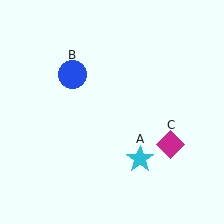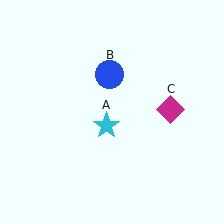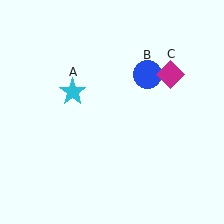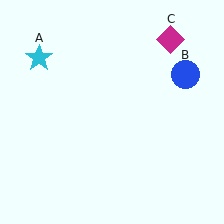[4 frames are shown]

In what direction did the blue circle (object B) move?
The blue circle (object B) moved right.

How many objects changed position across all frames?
3 objects changed position: cyan star (object A), blue circle (object B), magenta diamond (object C).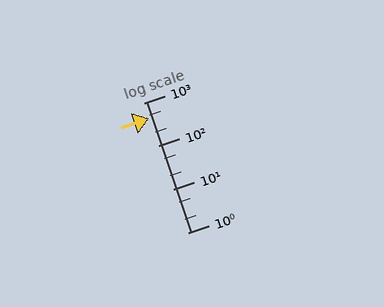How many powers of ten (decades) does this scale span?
The scale spans 3 decades, from 1 to 1000.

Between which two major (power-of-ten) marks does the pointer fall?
The pointer is between 100 and 1000.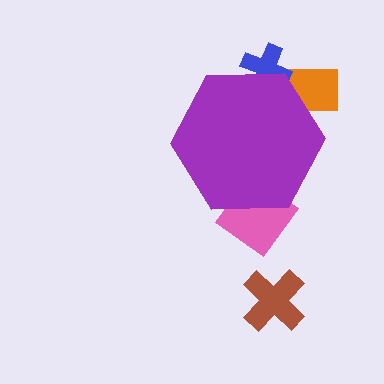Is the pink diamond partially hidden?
Yes, the pink diamond is partially hidden behind the purple hexagon.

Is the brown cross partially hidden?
No, the brown cross is fully visible.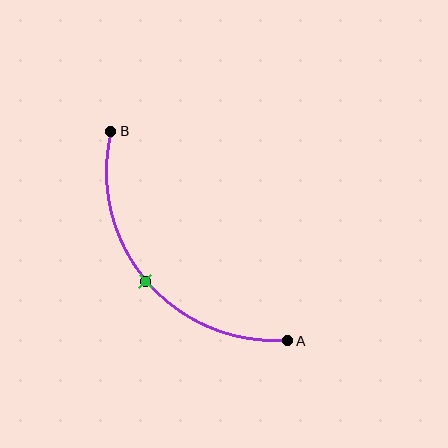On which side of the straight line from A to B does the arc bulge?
The arc bulges below and to the left of the straight line connecting A and B.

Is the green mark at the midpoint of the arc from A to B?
Yes. The green mark lies on the arc at equal arc-length from both A and B — it is the arc midpoint.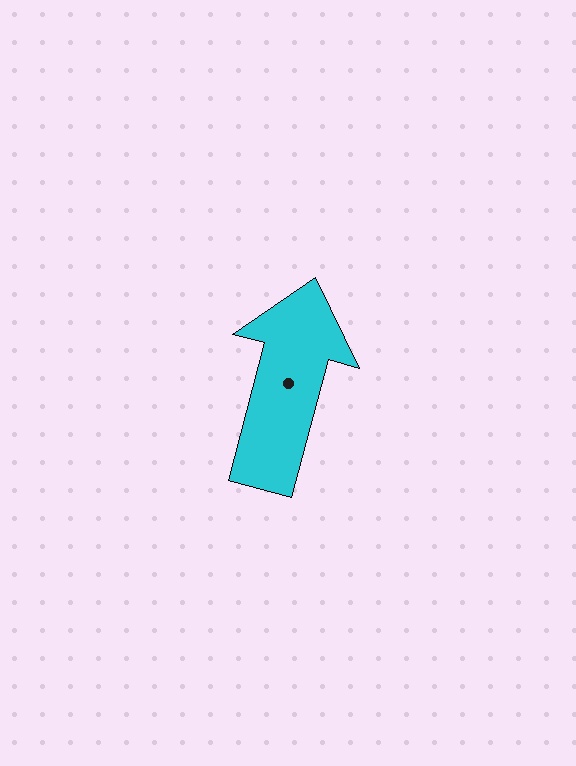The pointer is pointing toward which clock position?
Roughly 12 o'clock.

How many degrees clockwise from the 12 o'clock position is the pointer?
Approximately 15 degrees.